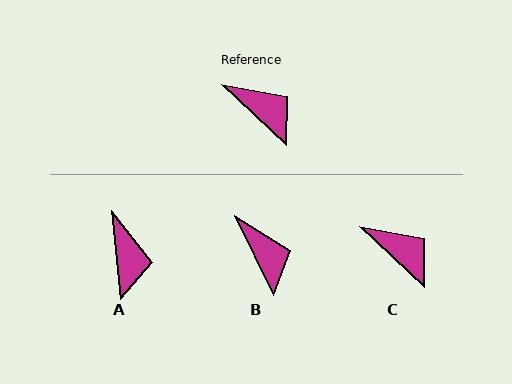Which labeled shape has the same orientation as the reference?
C.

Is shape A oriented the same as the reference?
No, it is off by about 41 degrees.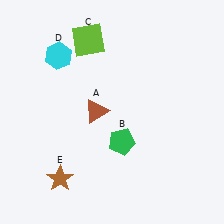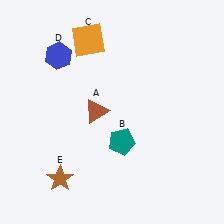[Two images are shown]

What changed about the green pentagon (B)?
In Image 1, B is green. In Image 2, it changed to teal.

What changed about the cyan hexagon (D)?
In Image 1, D is cyan. In Image 2, it changed to blue.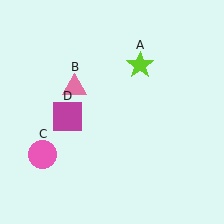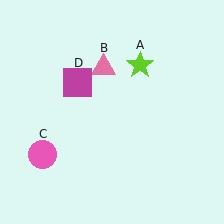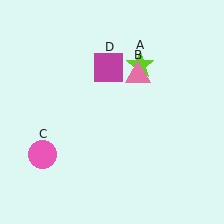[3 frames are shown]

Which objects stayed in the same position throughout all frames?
Lime star (object A) and pink circle (object C) remained stationary.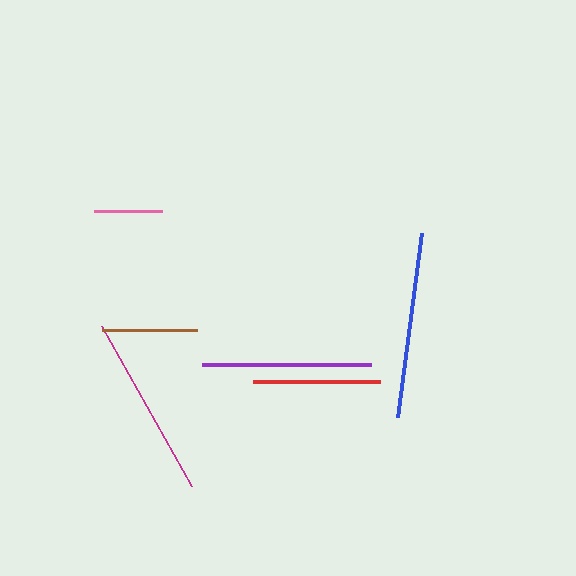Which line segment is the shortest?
The pink line is the shortest at approximately 68 pixels.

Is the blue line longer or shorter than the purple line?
The blue line is longer than the purple line.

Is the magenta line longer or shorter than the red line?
The magenta line is longer than the red line.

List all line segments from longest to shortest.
From longest to shortest: blue, magenta, purple, red, brown, pink.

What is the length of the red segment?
The red segment is approximately 127 pixels long.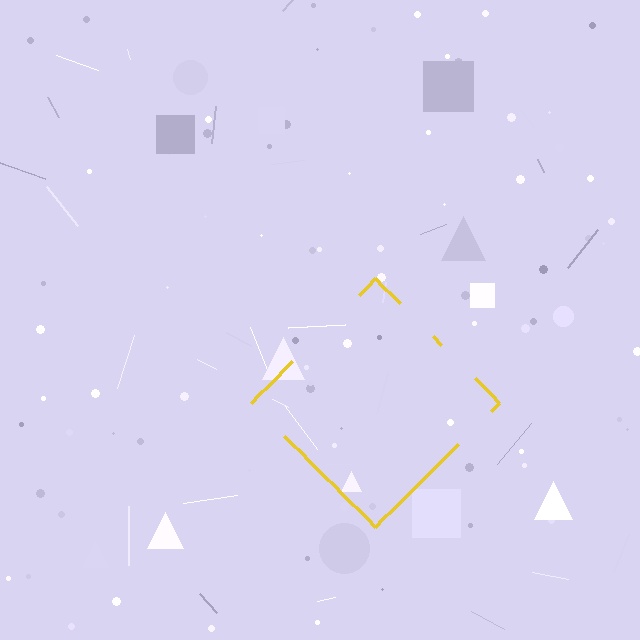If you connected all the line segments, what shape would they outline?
They would outline a diamond.